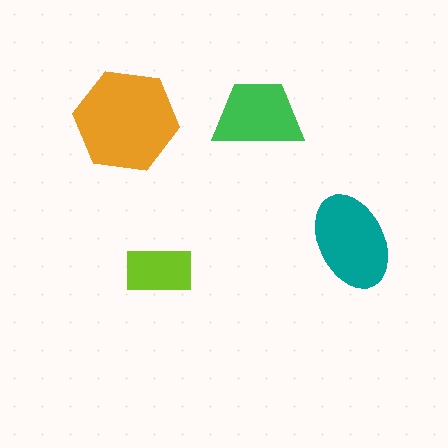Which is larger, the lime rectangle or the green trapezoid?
The green trapezoid.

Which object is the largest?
The orange hexagon.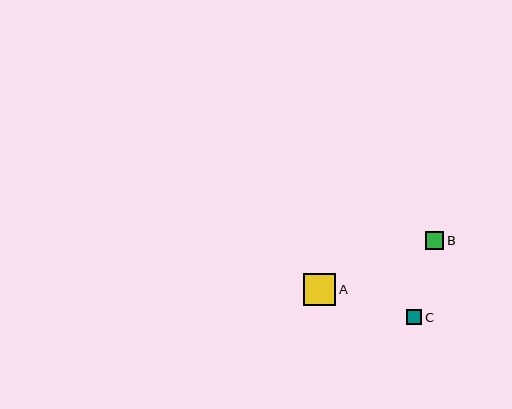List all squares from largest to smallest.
From largest to smallest: A, B, C.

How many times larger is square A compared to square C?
Square A is approximately 2.1 times the size of square C.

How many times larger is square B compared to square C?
Square B is approximately 1.2 times the size of square C.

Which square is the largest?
Square A is the largest with a size of approximately 32 pixels.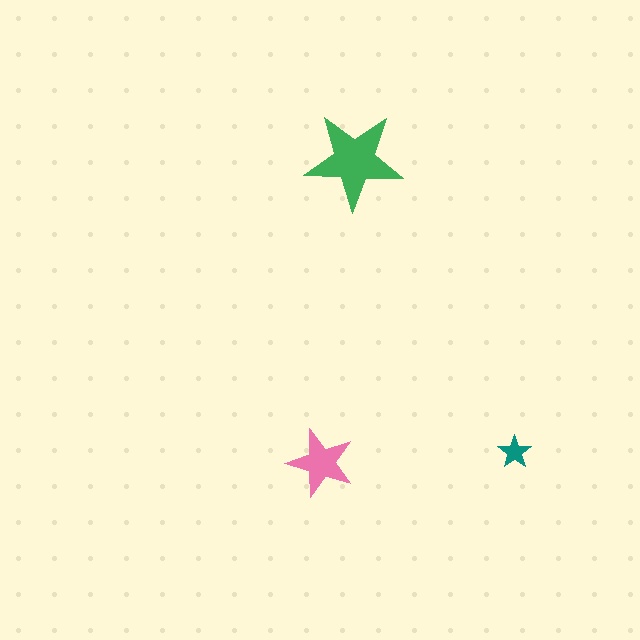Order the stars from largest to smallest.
the green one, the pink one, the teal one.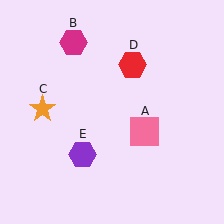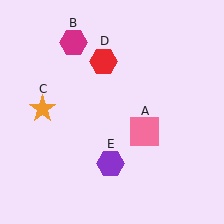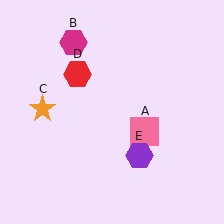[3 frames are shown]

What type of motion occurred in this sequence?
The red hexagon (object D), purple hexagon (object E) rotated counterclockwise around the center of the scene.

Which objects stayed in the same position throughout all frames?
Pink square (object A) and magenta hexagon (object B) and orange star (object C) remained stationary.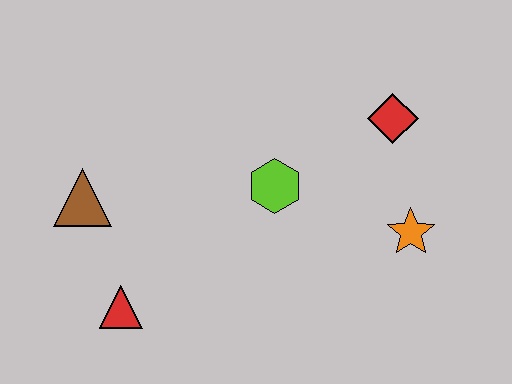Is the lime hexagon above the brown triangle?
Yes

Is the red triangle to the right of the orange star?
No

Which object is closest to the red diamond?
The orange star is closest to the red diamond.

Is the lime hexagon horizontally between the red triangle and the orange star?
Yes